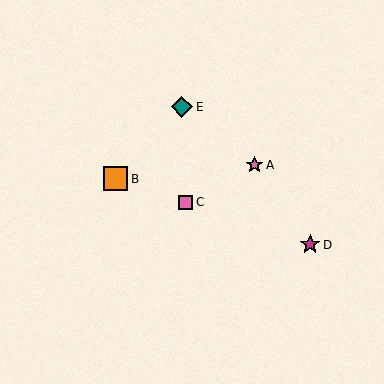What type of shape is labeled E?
Shape E is a teal diamond.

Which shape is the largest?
The orange square (labeled B) is the largest.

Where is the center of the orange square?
The center of the orange square is at (116, 179).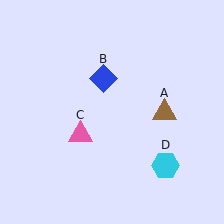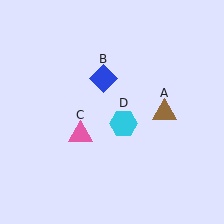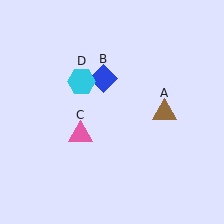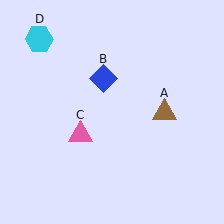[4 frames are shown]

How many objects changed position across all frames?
1 object changed position: cyan hexagon (object D).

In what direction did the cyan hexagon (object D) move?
The cyan hexagon (object D) moved up and to the left.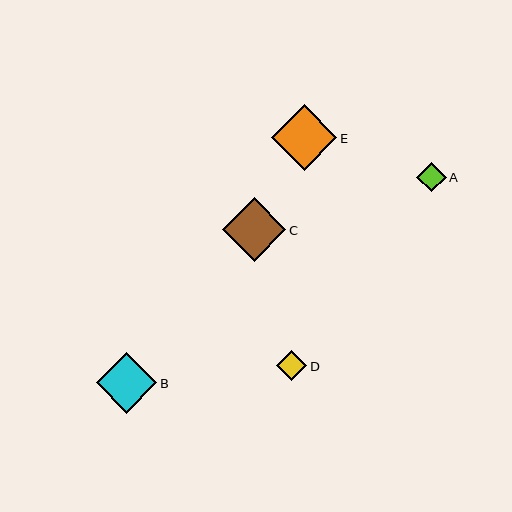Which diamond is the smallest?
Diamond A is the smallest with a size of approximately 30 pixels.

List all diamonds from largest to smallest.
From largest to smallest: E, C, B, D, A.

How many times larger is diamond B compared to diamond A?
Diamond B is approximately 2.0 times the size of diamond A.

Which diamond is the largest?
Diamond E is the largest with a size of approximately 66 pixels.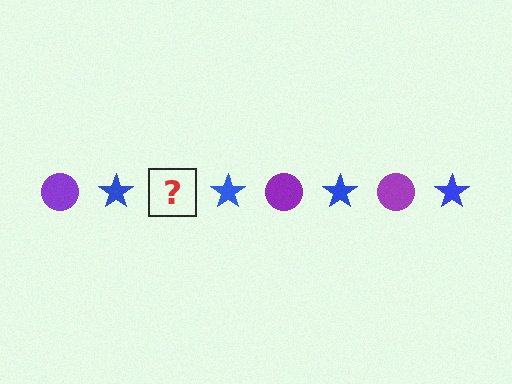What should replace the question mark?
The question mark should be replaced with a purple circle.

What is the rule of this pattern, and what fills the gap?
The rule is that the pattern alternates between purple circle and blue star. The gap should be filled with a purple circle.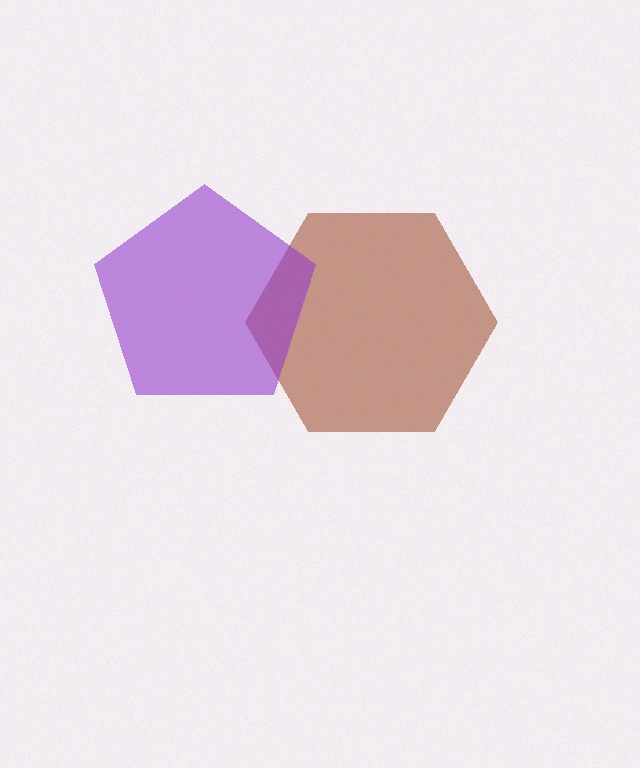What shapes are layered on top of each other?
The layered shapes are: a brown hexagon, a purple pentagon.